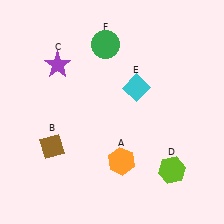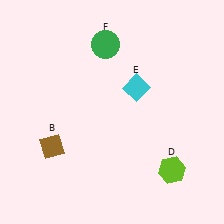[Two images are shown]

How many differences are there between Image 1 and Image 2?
There are 2 differences between the two images.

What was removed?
The purple star (C), the orange hexagon (A) were removed in Image 2.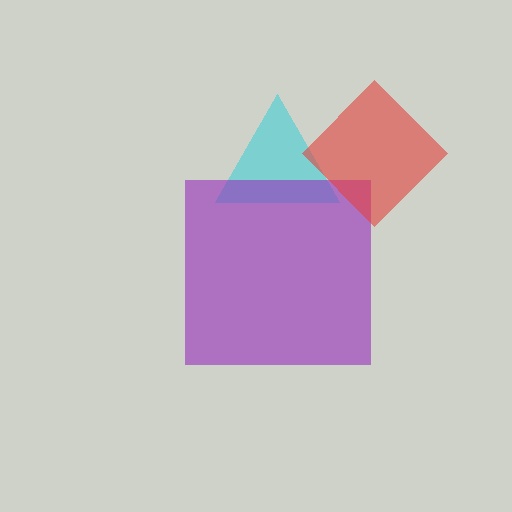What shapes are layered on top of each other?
The layered shapes are: a cyan triangle, a purple square, a red diamond.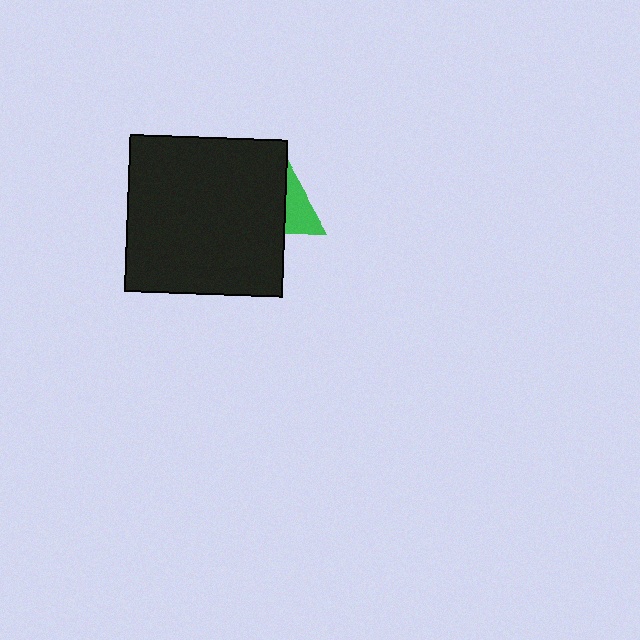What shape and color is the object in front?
The object in front is a black square.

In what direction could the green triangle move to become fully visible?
The green triangle could move right. That would shift it out from behind the black square entirely.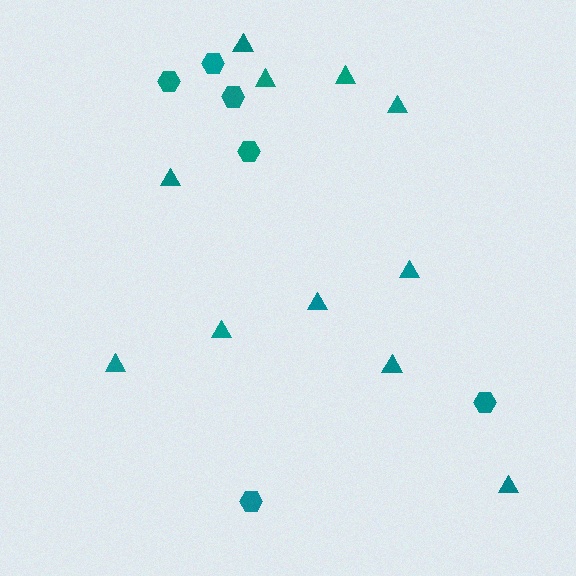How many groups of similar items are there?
There are 2 groups: one group of hexagons (6) and one group of triangles (11).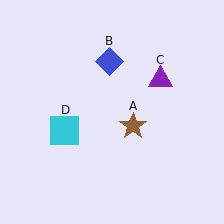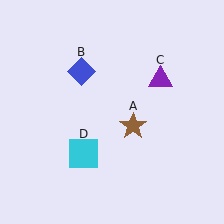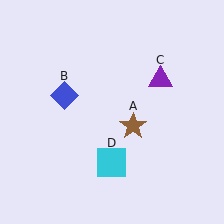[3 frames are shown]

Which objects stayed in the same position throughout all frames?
Brown star (object A) and purple triangle (object C) remained stationary.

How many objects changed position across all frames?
2 objects changed position: blue diamond (object B), cyan square (object D).